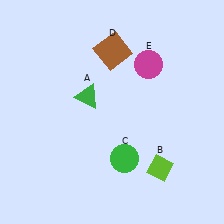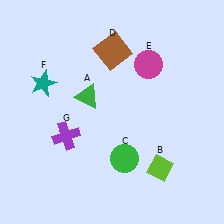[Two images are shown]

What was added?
A teal star (F), a purple cross (G) were added in Image 2.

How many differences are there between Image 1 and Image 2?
There are 2 differences between the two images.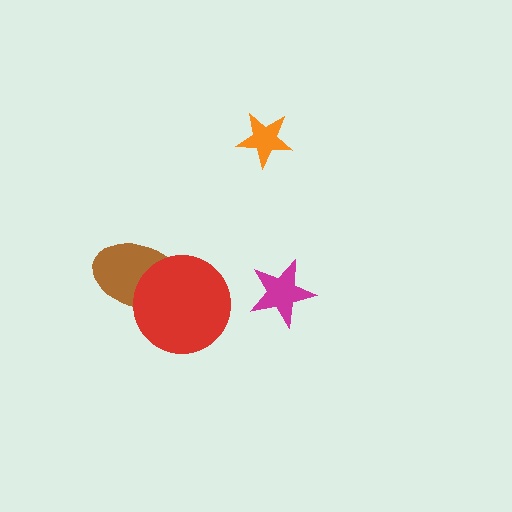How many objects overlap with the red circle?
1 object overlaps with the red circle.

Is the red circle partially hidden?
No, no other shape covers it.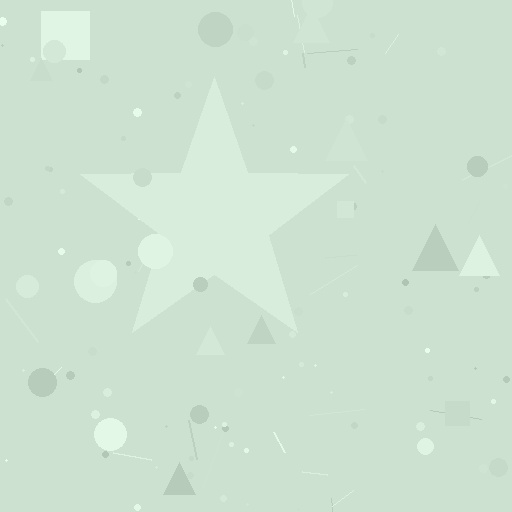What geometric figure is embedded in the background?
A star is embedded in the background.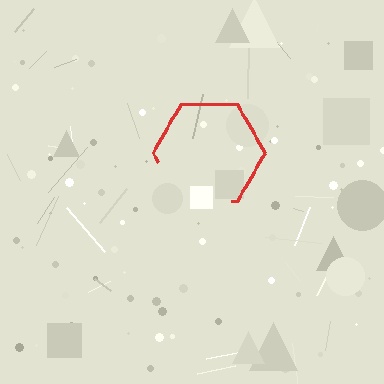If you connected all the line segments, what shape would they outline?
They would outline a hexagon.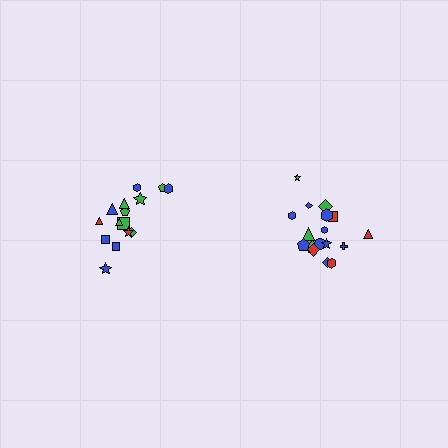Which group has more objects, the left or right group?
The right group.